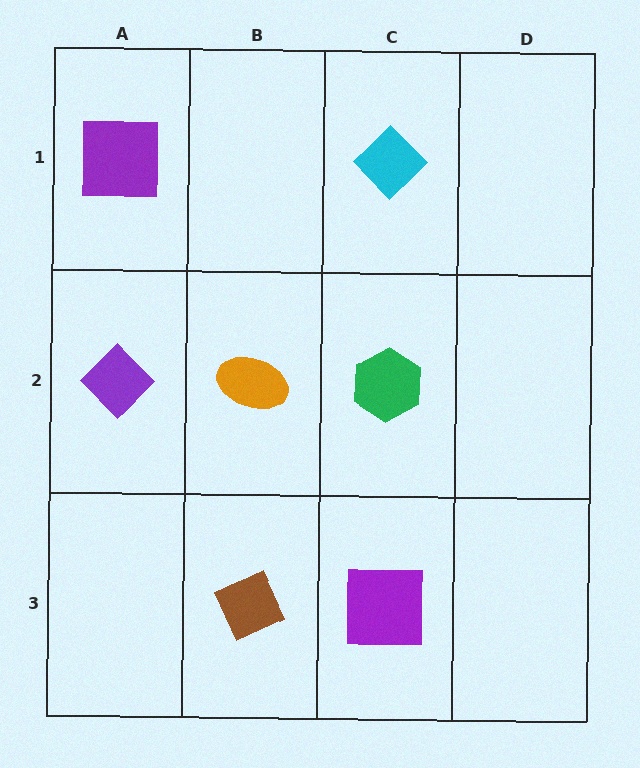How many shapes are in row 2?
3 shapes.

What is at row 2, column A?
A purple diamond.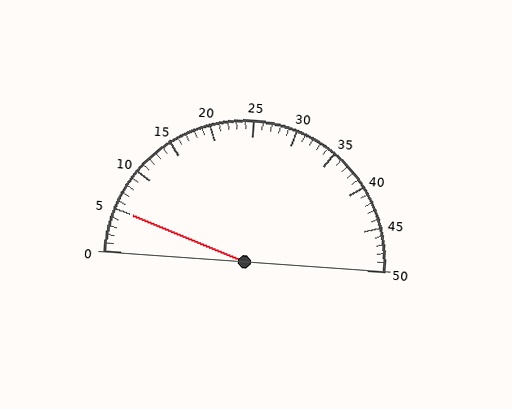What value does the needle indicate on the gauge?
The needle indicates approximately 5.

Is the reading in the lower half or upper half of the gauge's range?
The reading is in the lower half of the range (0 to 50).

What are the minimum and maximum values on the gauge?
The gauge ranges from 0 to 50.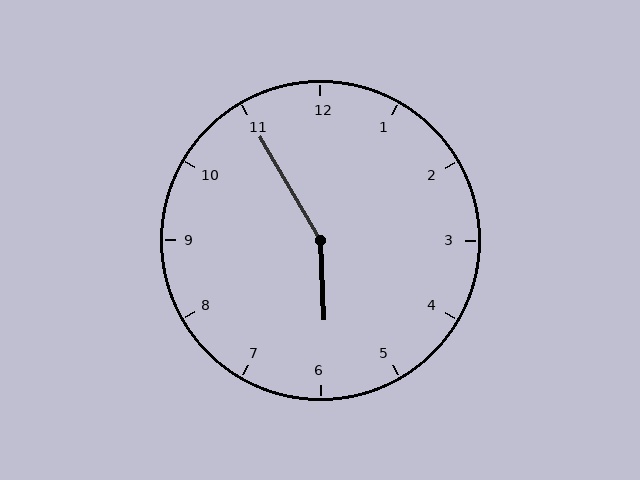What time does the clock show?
5:55.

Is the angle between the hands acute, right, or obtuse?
It is obtuse.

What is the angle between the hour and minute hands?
Approximately 152 degrees.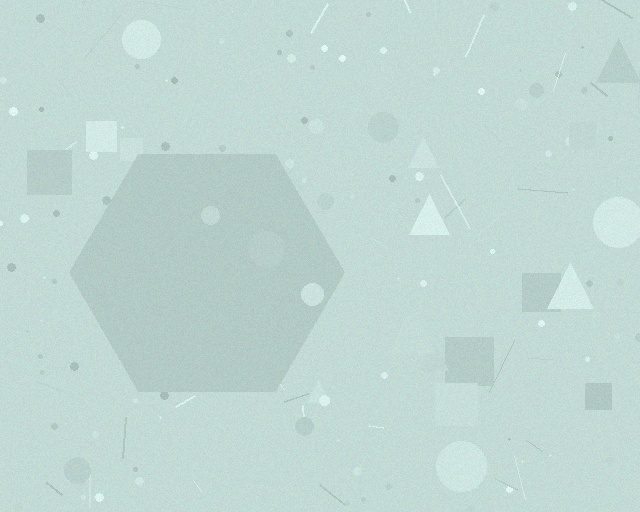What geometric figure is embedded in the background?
A hexagon is embedded in the background.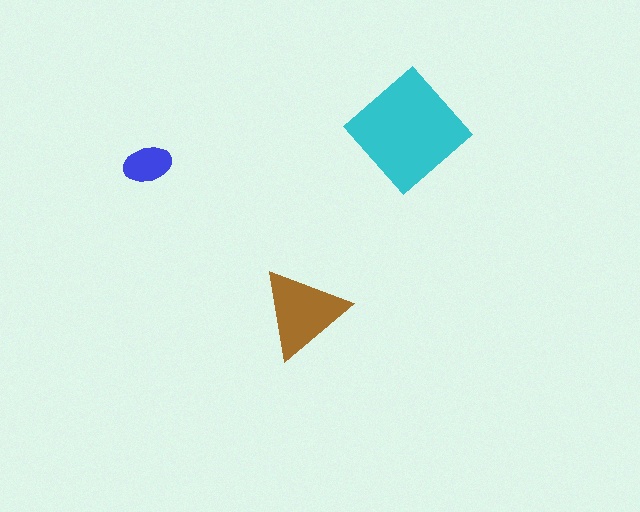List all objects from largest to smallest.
The cyan diamond, the brown triangle, the blue ellipse.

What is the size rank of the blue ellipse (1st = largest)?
3rd.